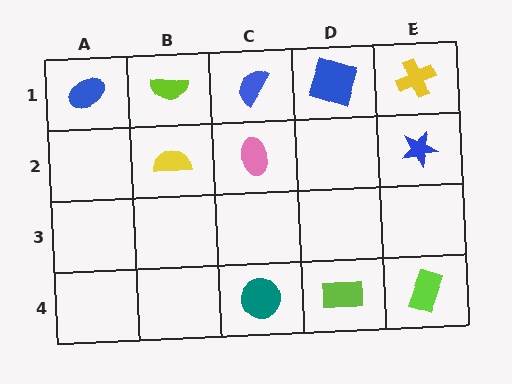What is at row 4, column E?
A lime rectangle.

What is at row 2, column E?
A blue star.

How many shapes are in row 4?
3 shapes.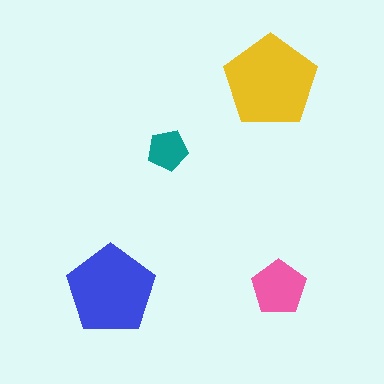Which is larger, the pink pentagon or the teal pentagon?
The pink one.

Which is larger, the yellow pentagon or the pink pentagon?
The yellow one.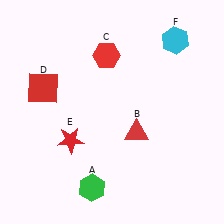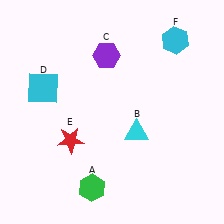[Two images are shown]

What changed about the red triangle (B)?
In Image 1, B is red. In Image 2, it changed to cyan.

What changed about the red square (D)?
In Image 1, D is red. In Image 2, it changed to cyan.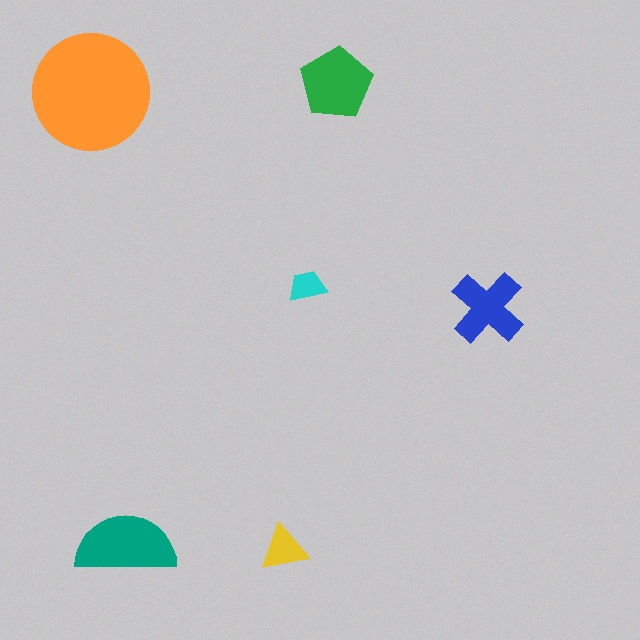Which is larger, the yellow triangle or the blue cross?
The blue cross.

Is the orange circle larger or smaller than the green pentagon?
Larger.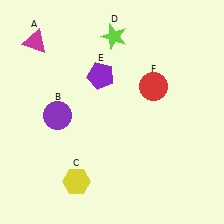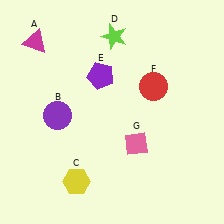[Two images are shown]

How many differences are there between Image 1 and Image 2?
There is 1 difference between the two images.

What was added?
A pink diamond (G) was added in Image 2.